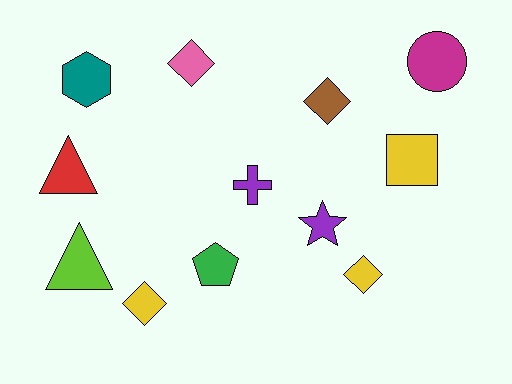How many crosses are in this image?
There is 1 cross.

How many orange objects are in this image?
There are no orange objects.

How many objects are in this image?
There are 12 objects.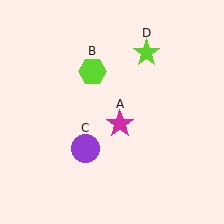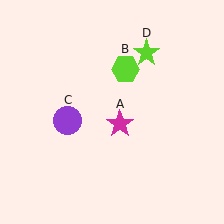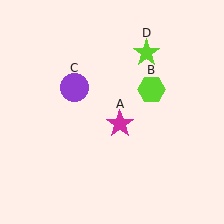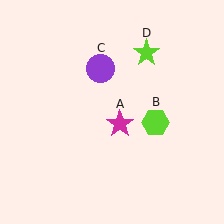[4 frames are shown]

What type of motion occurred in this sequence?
The lime hexagon (object B), purple circle (object C) rotated clockwise around the center of the scene.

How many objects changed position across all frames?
2 objects changed position: lime hexagon (object B), purple circle (object C).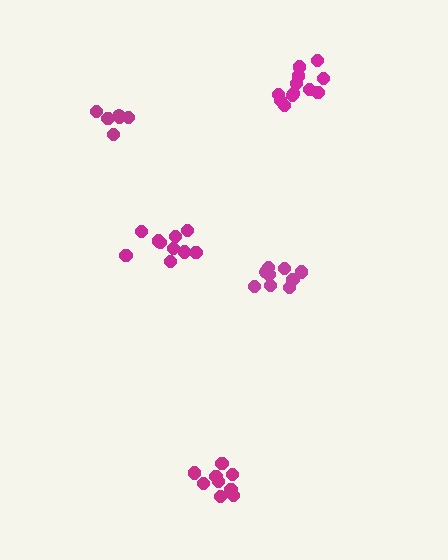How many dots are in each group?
Group 1: 9 dots, Group 2: 6 dots, Group 3: 10 dots, Group 4: 9 dots, Group 5: 12 dots (46 total).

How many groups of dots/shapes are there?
There are 5 groups.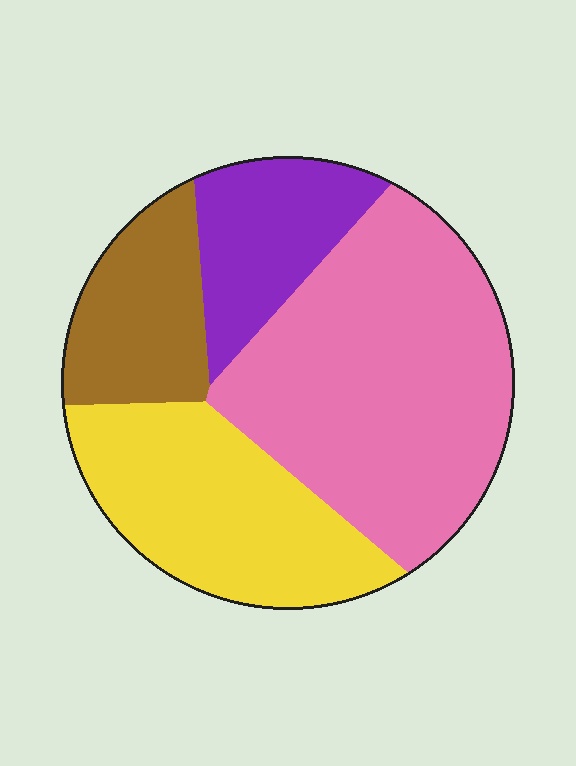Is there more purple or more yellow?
Yellow.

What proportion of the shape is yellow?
Yellow takes up about one quarter (1/4) of the shape.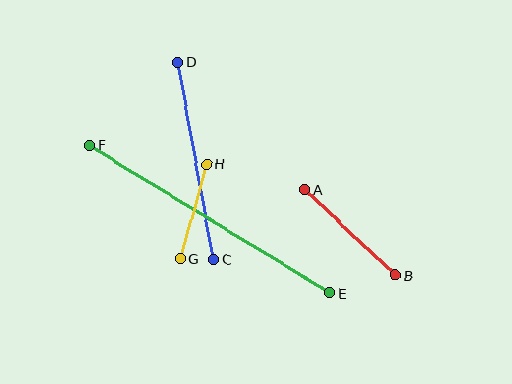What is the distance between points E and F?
The distance is approximately 282 pixels.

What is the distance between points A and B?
The distance is approximately 125 pixels.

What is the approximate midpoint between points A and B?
The midpoint is at approximately (350, 233) pixels.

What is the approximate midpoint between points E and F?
The midpoint is at approximately (210, 219) pixels.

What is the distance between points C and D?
The distance is approximately 201 pixels.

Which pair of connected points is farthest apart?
Points E and F are farthest apart.